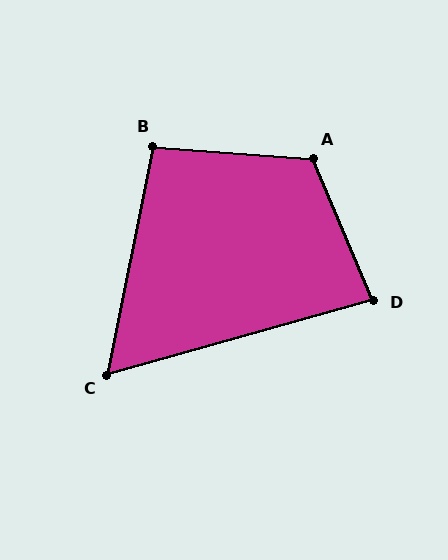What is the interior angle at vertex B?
Approximately 97 degrees (obtuse).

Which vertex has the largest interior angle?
A, at approximately 117 degrees.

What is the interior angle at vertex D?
Approximately 83 degrees (acute).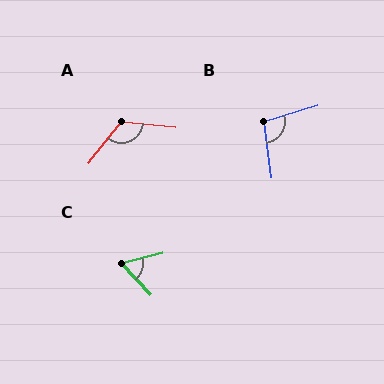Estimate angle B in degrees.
Approximately 99 degrees.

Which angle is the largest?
A, at approximately 122 degrees.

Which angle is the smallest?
C, at approximately 62 degrees.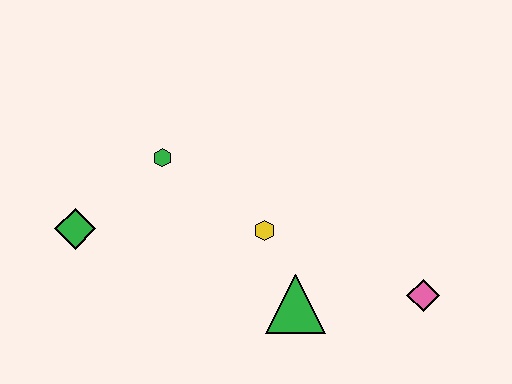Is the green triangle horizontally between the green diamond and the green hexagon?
No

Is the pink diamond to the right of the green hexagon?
Yes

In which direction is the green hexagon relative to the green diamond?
The green hexagon is to the right of the green diamond.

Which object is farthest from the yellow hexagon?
The green diamond is farthest from the yellow hexagon.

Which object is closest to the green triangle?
The yellow hexagon is closest to the green triangle.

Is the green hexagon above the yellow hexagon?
Yes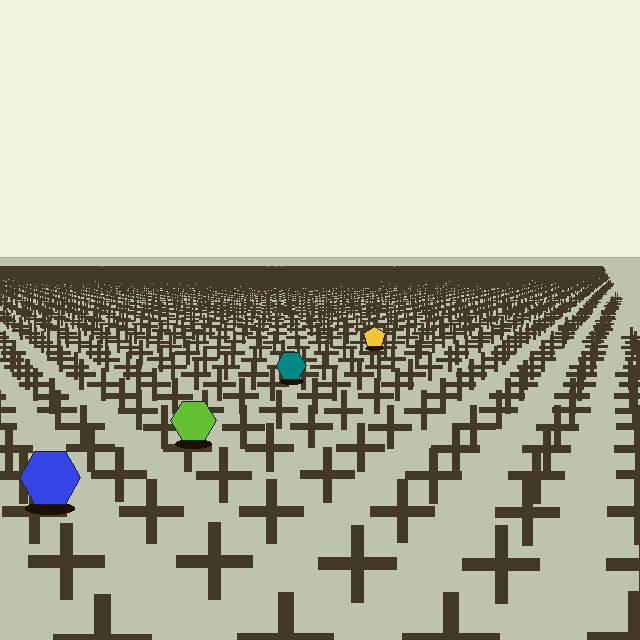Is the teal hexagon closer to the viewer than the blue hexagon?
No. The blue hexagon is closer — you can tell from the texture gradient: the ground texture is coarser near it.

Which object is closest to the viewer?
The blue hexagon is closest. The texture marks near it are larger and more spread out.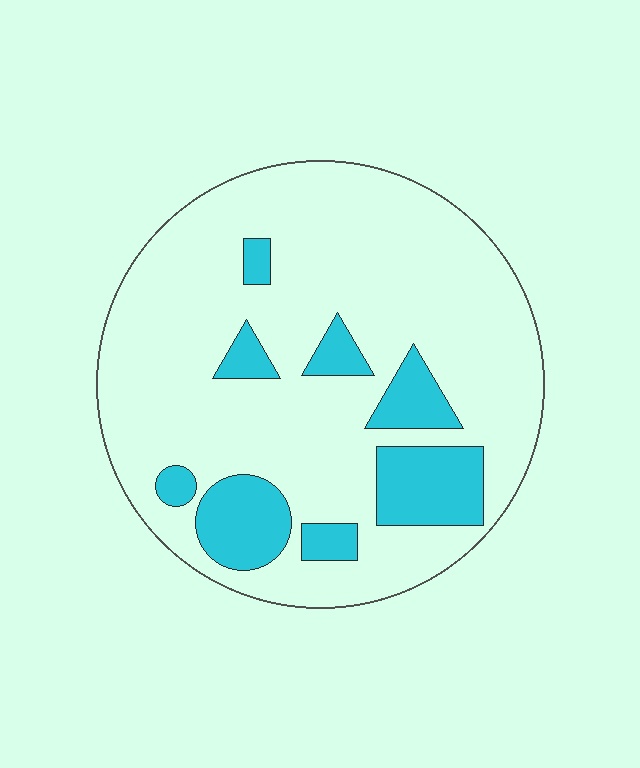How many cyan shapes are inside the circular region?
8.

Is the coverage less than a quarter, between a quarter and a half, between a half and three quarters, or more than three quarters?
Less than a quarter.